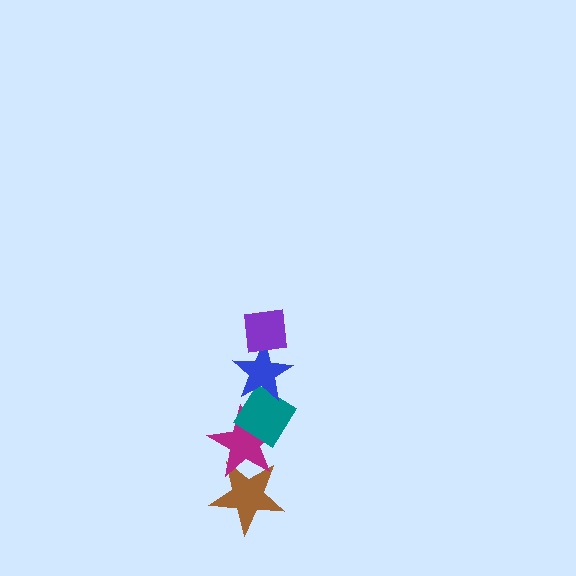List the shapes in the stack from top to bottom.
From top to bottom: the purple square, the blue star, the teal diamond, the magenta star, the brown star.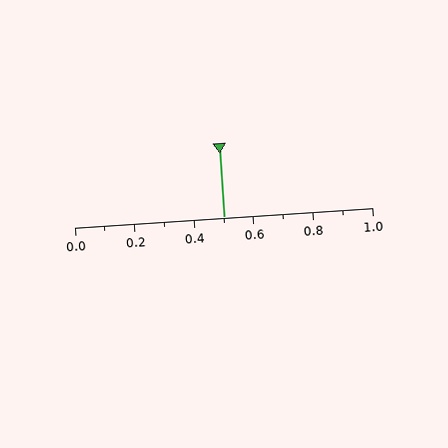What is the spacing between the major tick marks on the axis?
The major ticks are spaced 0.2 apart.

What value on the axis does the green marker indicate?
The marker indicates approximately 0.5.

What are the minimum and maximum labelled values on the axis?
The axis runs from 0.0 to 1.0.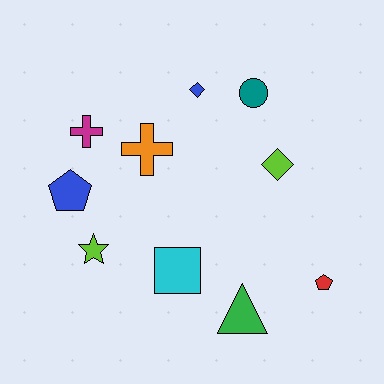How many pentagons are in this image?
There are 2 pentagons.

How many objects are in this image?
There are 10 objects.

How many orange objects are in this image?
There is 1 orange object.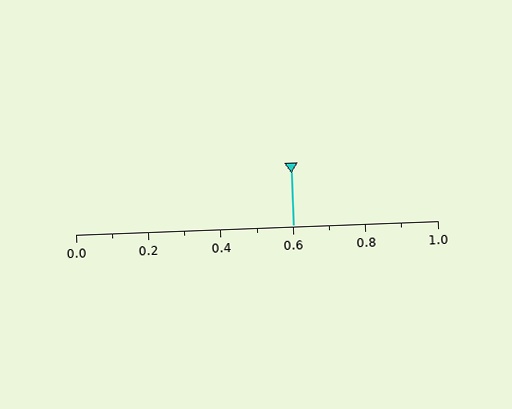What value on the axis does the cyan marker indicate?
The marker indicates approximately 0.6.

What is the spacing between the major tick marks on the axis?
The major ticks are spaced 0.2 apart.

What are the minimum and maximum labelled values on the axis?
The axis runs from 0.0 to 1.0.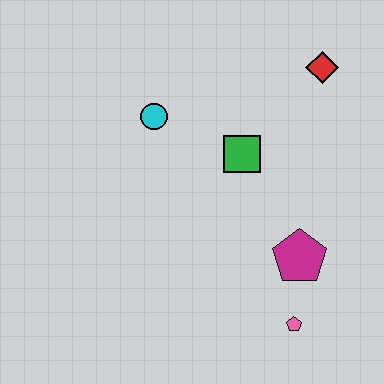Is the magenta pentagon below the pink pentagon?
No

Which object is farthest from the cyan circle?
The pink pentagon is farthest from the cyan circle.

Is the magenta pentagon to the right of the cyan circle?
Yes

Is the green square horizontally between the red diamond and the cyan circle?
Yes